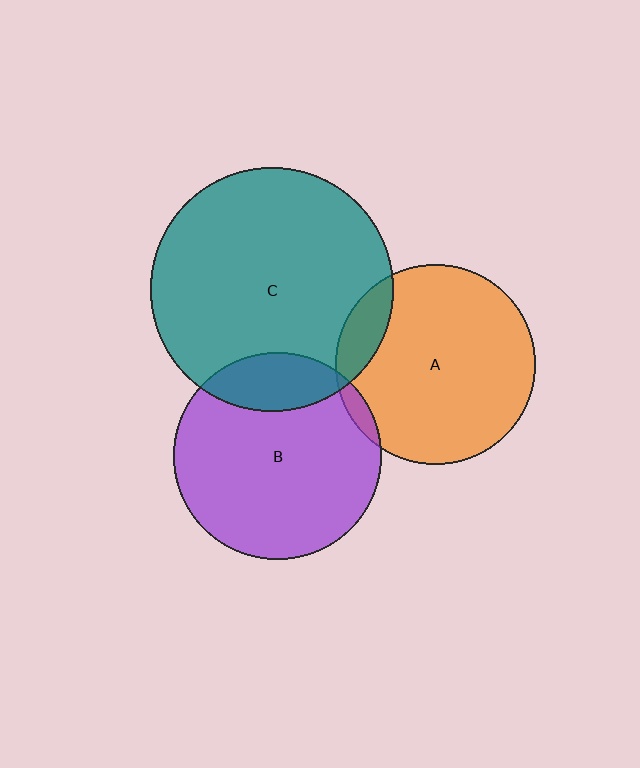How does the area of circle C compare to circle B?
Approximately 1.4 times.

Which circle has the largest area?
Circle C (teal).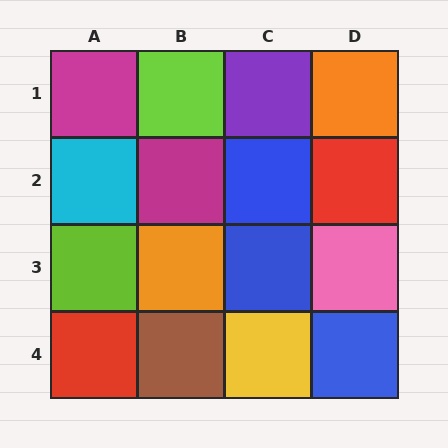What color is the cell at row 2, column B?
Magenta.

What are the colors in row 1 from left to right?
Magenta, lime, purple, orange.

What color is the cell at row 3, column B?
Orange.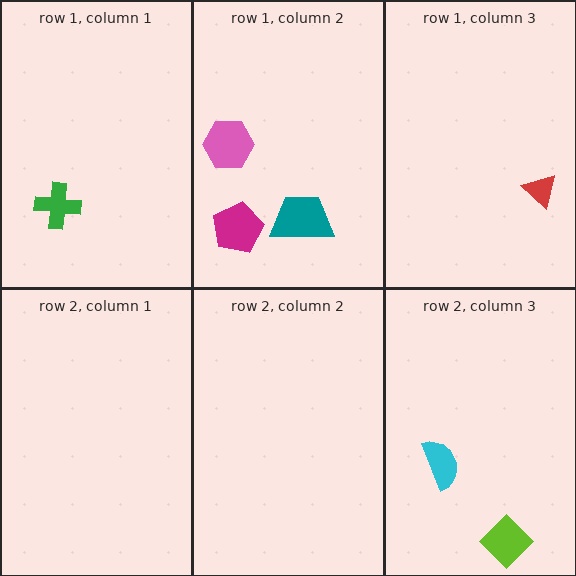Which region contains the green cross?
The row 1, column 1 region.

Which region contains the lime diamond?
The row 2, column 3 region.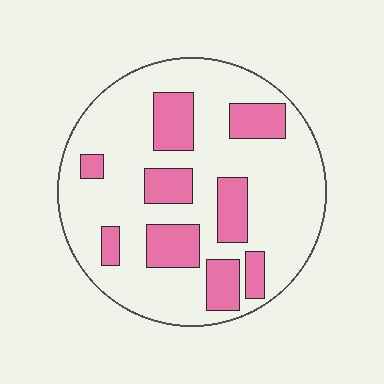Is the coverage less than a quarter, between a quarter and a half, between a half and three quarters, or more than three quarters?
Between a quarter and a half.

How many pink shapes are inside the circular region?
9.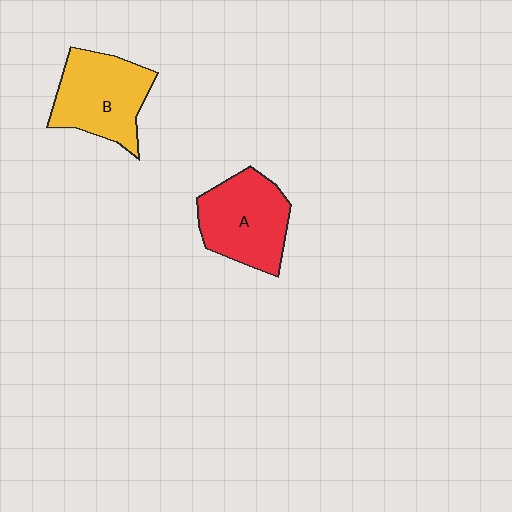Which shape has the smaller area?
Shape A (red).